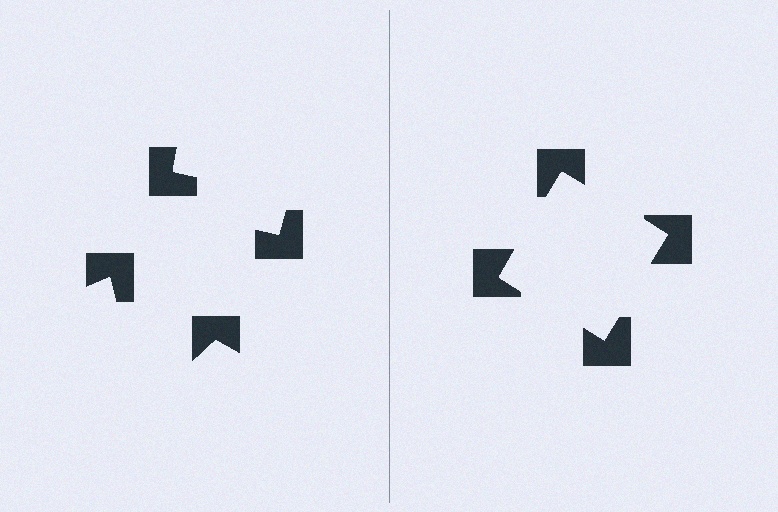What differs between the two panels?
The notched squares are positioned identically on both sides; only the wedge orientations differ. On the right they align to a square; on the left they are misaligned.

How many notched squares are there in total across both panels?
8 — 4 on each side.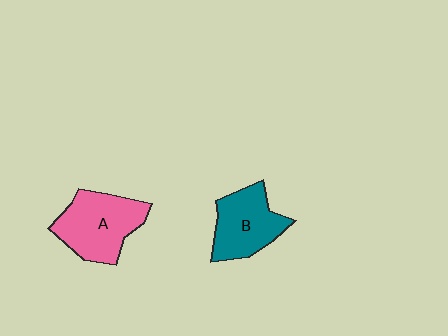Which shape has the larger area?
Shape A (pink).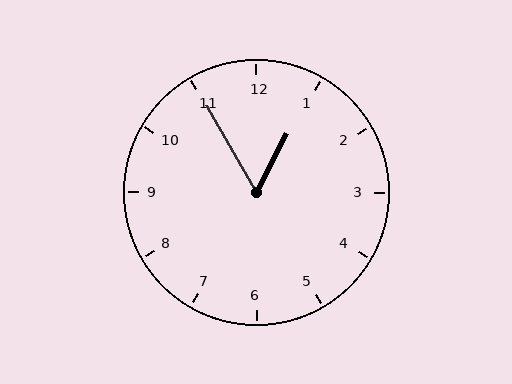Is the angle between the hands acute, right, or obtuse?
It is acute.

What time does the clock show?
12:55.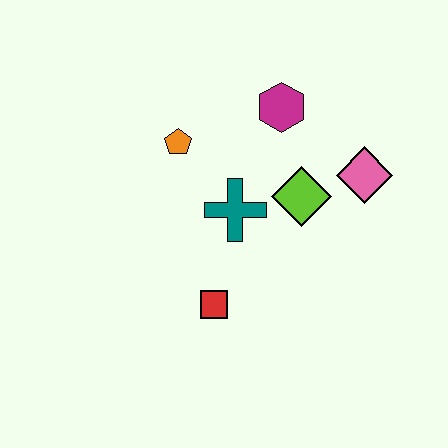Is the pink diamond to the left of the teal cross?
No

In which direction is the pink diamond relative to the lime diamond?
The pink diamond is to the right of the lime diamond.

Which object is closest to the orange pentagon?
The teal cross is closest to the orange pentagon.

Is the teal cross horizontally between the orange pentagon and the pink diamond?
Yes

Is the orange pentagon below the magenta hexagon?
Yes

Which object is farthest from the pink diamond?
The red square is farthest from the pink diamond.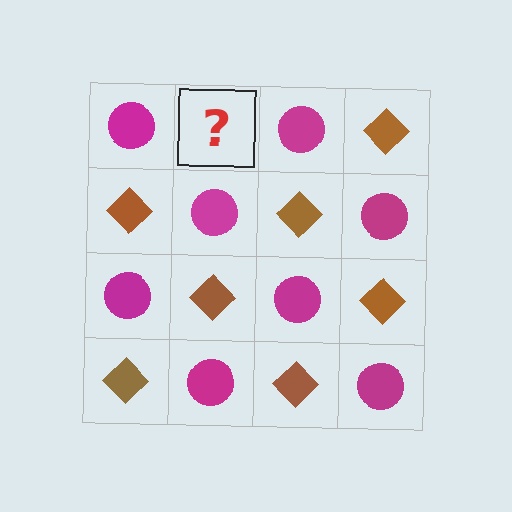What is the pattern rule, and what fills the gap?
The rule is that it alternates magenta circle and brown diamond in a checkerboard pattern. The gap should be filled with a brown diamond.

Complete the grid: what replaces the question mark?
The question mark should be replaced with a brown diamond.